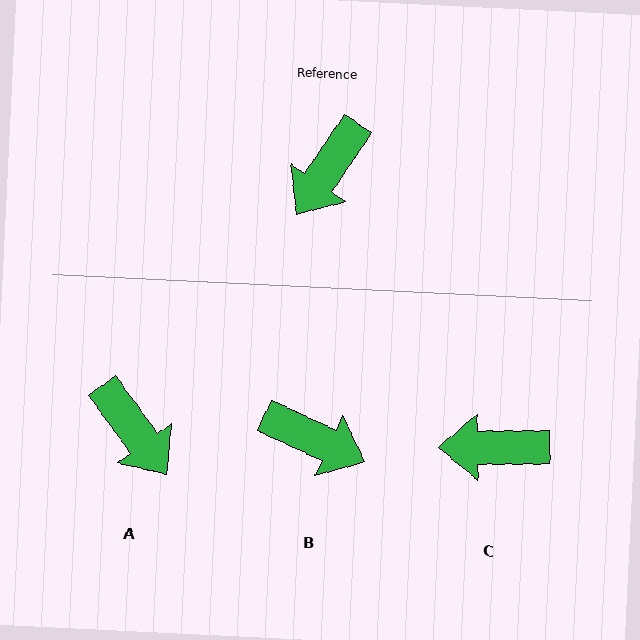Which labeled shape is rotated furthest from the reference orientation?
B, about 99 degrees away.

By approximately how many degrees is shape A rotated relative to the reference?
Approximately 70 degrees counter-clockwise.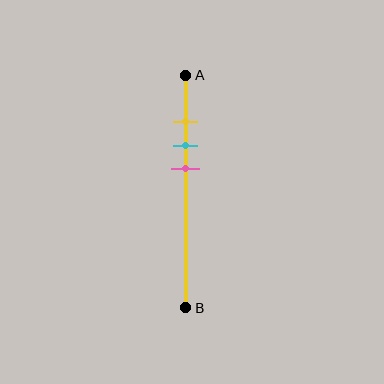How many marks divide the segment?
There are 3 marks dividing the segment.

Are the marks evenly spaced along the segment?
Yes, the marks are approximately evenly spaced.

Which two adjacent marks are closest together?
The yellow and cyan marks are the closest adjacent pair.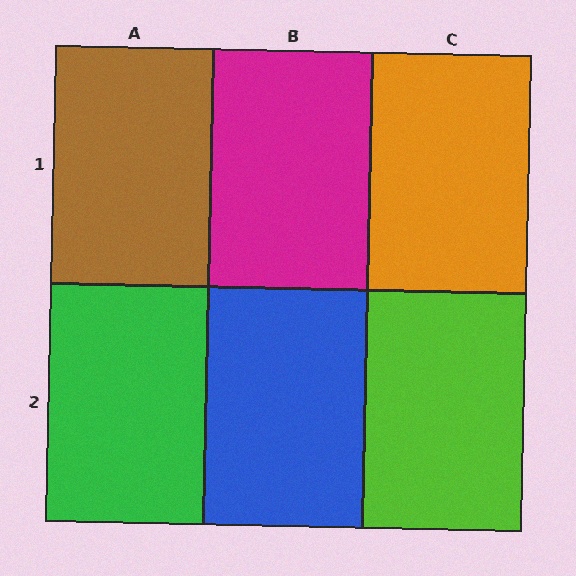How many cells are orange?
1 cell is orange.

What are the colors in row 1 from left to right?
Brown, magenta, orange.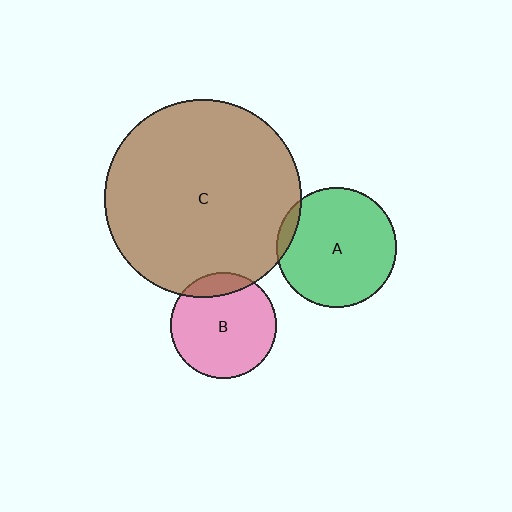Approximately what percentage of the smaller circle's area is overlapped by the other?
Approximately 5%.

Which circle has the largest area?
Circle C (brown).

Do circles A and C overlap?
Yes.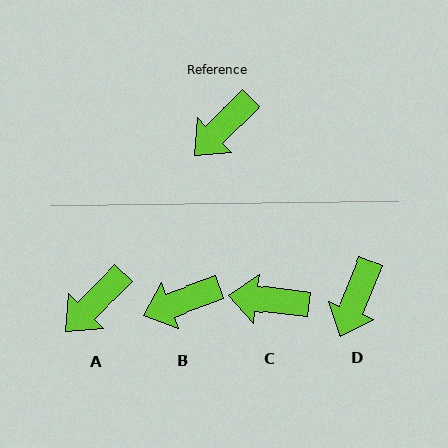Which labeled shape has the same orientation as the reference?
A.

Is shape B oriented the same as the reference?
No, it is off by about 25 degrees.